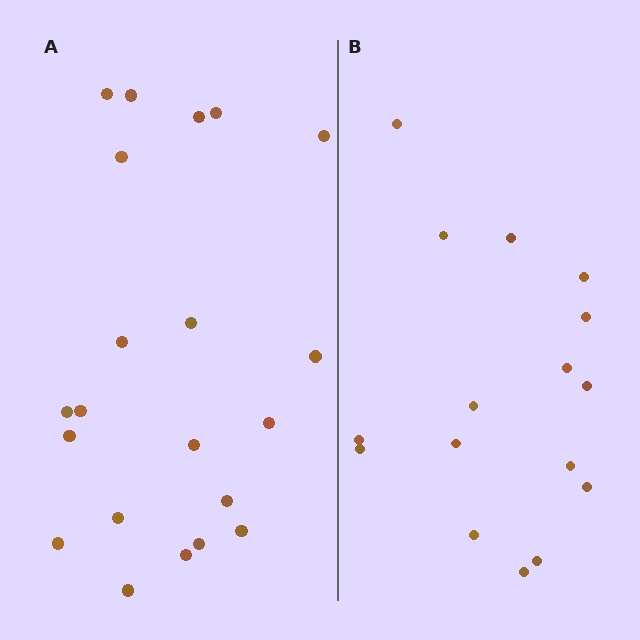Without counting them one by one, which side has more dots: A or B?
Region A (the left region) has more dots.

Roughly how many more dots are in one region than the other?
Region A has about 5 more dots than region B.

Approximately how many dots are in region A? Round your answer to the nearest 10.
About 20 dots. (The exact count is 21, which rounds to 20.)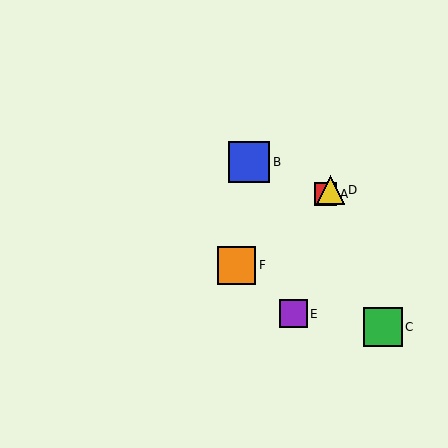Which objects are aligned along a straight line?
Objects A, D, F are aligned along a straight line.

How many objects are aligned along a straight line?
3 objects (A, D, F) are aligned along a straight line.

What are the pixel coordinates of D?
Object D is at (330, 190).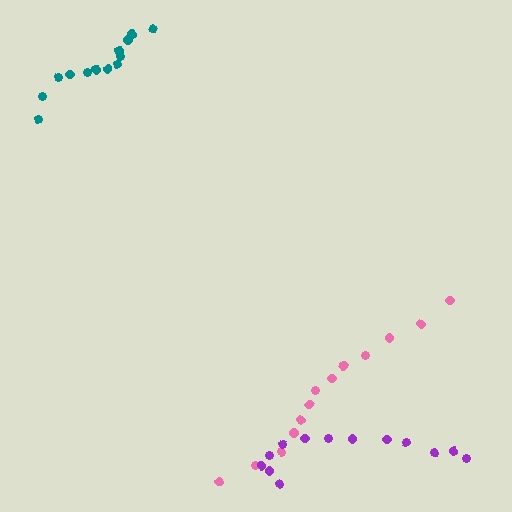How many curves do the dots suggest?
There are 3 distinct paths.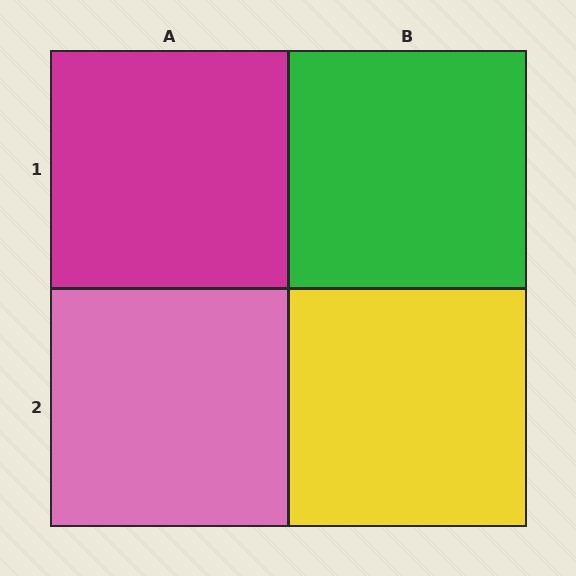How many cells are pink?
1 cell is pink.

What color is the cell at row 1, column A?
Magenta.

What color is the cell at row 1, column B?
Green.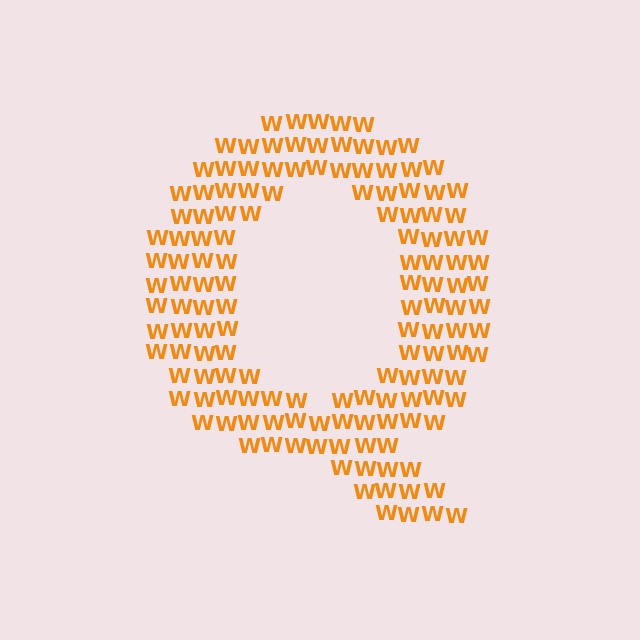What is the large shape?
The large shape is the letter Q.